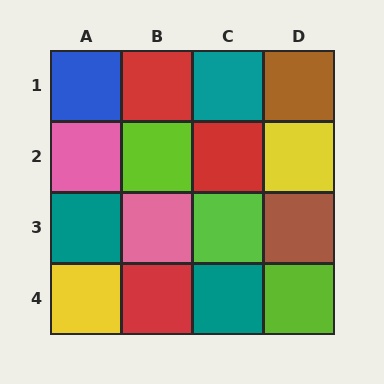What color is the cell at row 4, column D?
Lime.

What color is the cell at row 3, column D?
Brown.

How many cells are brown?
2 cells are brown.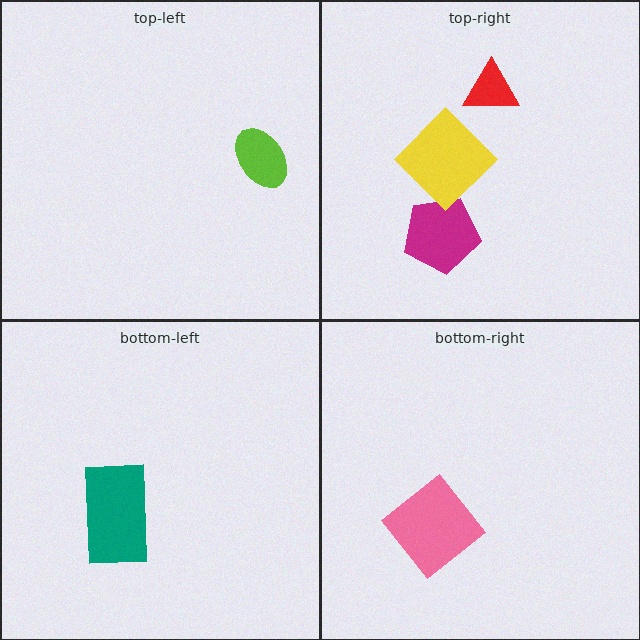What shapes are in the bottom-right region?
The pink diamond.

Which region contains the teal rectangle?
The bottom-left region.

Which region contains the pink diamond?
The bottom-right region.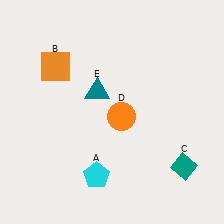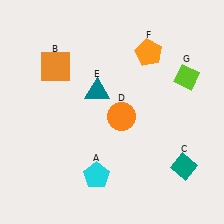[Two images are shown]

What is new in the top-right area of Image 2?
A lime diamond (G) was added in the top-right area of Image 2.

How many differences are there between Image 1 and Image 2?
There are 2 differences between the two images.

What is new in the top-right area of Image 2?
An orange pentagon (F) was added in the top-right area of Image 2.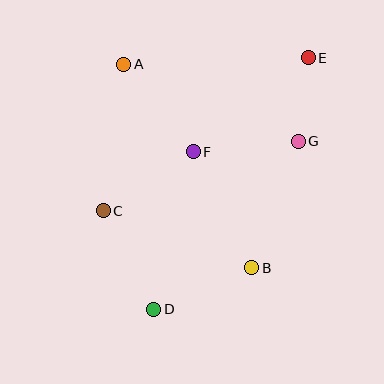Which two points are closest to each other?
Points E and G are closest to each other.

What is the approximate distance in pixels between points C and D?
The distance between C and D is approximately 111 pixels.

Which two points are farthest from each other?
Points D and E are farthest from each other.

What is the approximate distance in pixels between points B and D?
The distance between B and D is approximately 106 pixels.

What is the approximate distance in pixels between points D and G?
The distance between D and G is approximately 221 pixels.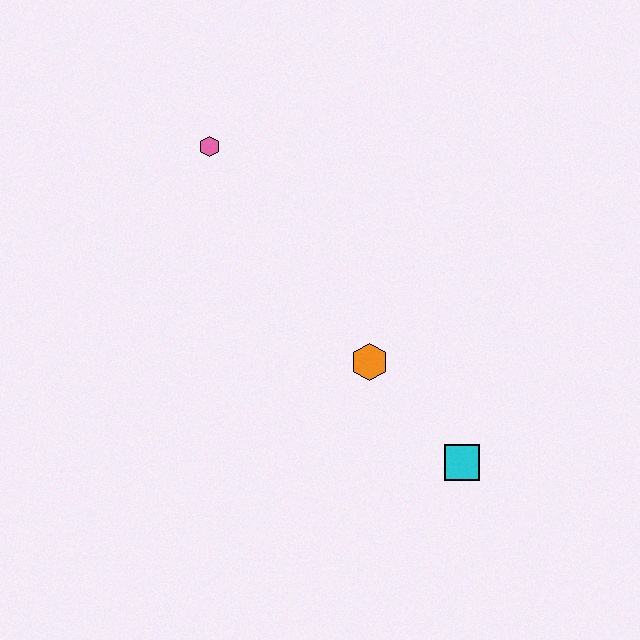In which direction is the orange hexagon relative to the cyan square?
The orange hexagon is above the cyan square.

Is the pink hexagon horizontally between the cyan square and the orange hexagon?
No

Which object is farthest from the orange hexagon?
The pink hexagon is farthest from the orange hexagon.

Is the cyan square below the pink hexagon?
Yes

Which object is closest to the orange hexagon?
The cyan square is closest to the orange hexagon.